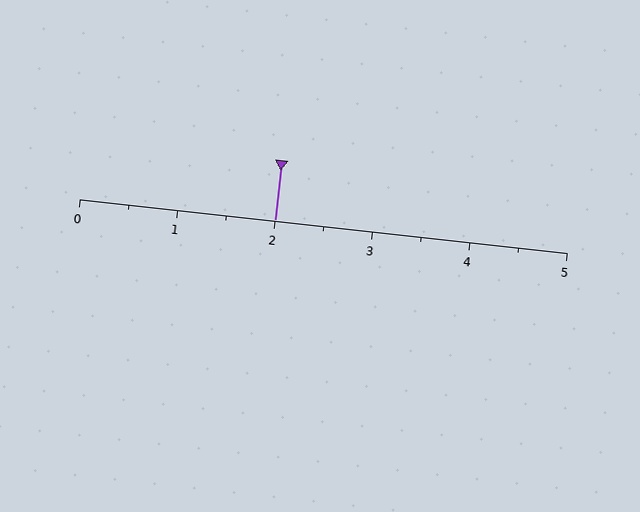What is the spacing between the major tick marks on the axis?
The major ticks are spaced 1 apart.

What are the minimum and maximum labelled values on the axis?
The axis runs from 0 to 5.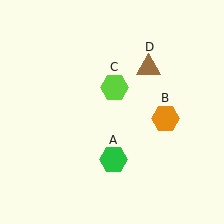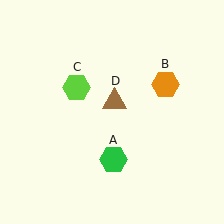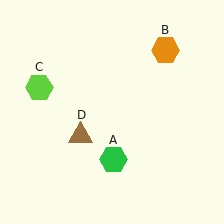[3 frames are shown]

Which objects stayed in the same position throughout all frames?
Green hexagon (object A) remained stationary.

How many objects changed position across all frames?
3 objects changed position: orange hexagon (object B), lime hexagon (object C), brown triangle (object D).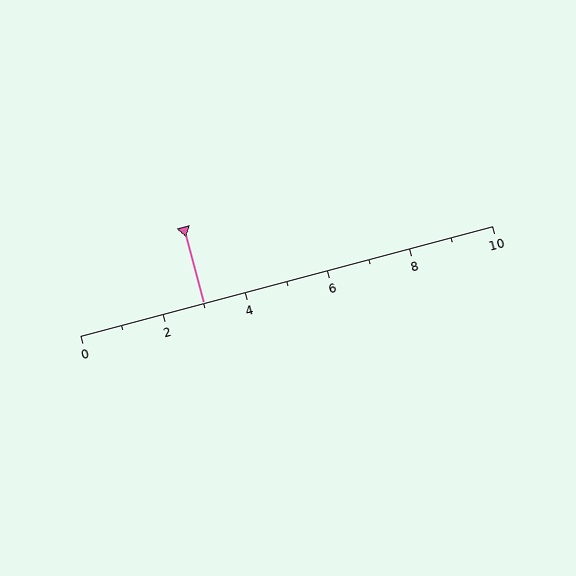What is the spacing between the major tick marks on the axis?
The major ticks are spaced 2 apart.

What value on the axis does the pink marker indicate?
The marker indicates approximately 3.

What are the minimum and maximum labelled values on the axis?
The axis runs from 0 to 10.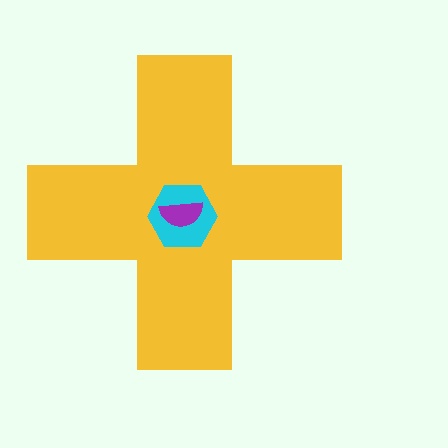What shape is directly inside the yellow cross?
The cyan hexagon.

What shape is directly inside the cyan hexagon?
The purple semicircle.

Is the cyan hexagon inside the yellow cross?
Yes.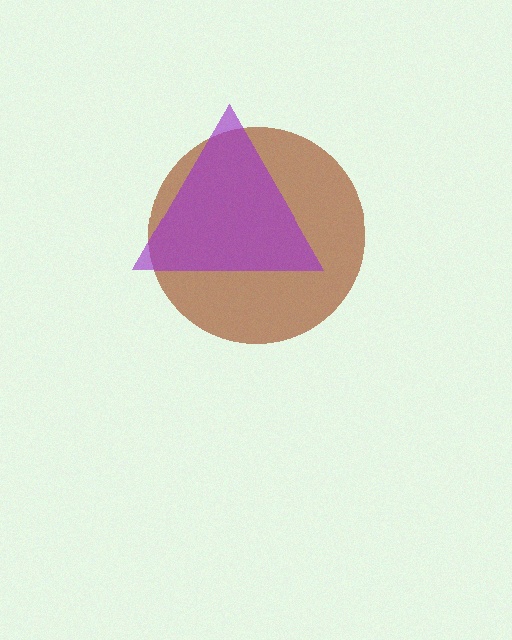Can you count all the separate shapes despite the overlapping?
Yes, there are 2 separate shapes.